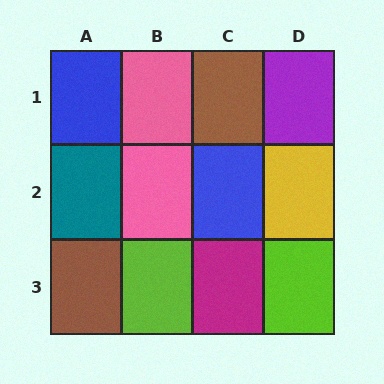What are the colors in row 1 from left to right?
Blue, pink, brown, purple.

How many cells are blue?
2 cells are blue.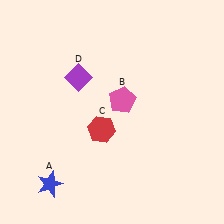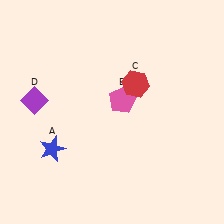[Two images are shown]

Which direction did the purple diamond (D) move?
The purple diamond (D) moved left.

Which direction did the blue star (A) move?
The blue star (A) moved up.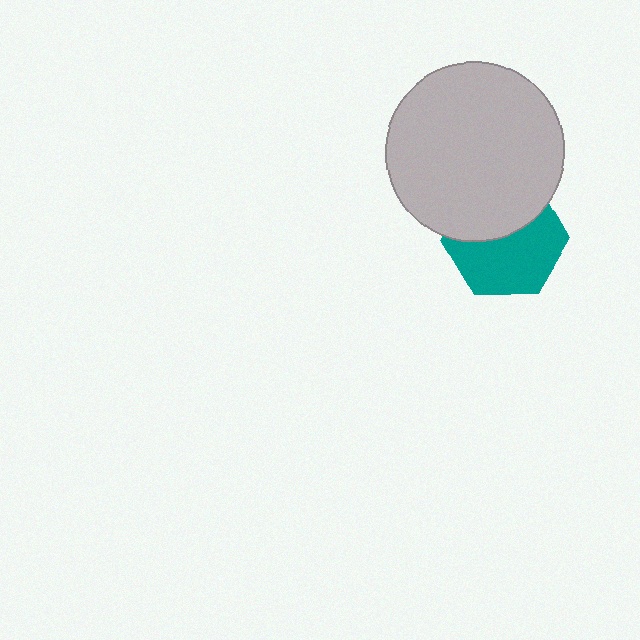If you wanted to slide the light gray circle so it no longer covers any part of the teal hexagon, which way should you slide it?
Slide it up — that is the most direct way to separate the two shapes.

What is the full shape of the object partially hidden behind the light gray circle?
The partially hidden object is a teal hexagon.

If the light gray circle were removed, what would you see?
You would see the complete teal hexagon.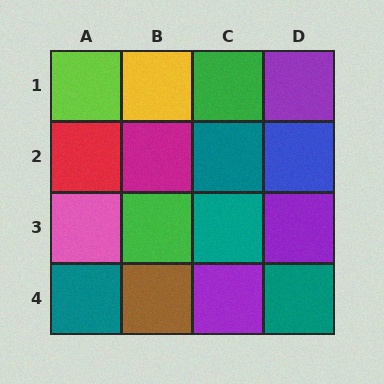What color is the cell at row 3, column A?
Pink.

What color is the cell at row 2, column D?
Blue.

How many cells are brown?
1 cell is brown.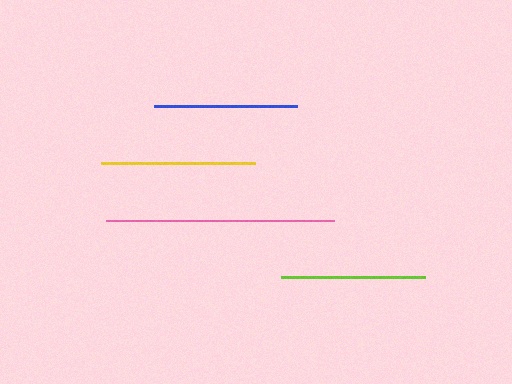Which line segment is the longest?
The pink line is the longest at approximately 228 pixels.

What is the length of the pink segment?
The pink segment is approximately 228 pixels long.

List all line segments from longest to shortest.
From longest to shortest: pink, yellow, lime, blue.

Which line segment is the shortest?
The blue line is the shortest at approximately 143 pixels.